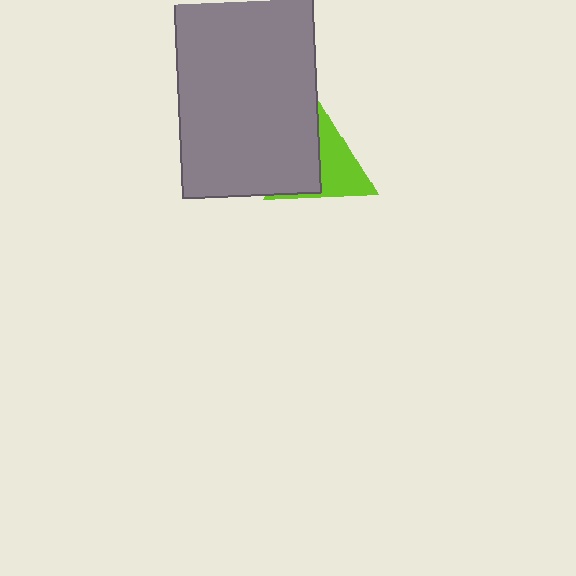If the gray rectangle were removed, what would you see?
You would see the complete lime triangle.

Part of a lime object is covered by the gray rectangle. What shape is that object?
It is a triangle.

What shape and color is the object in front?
The object in front is a gray rectangle.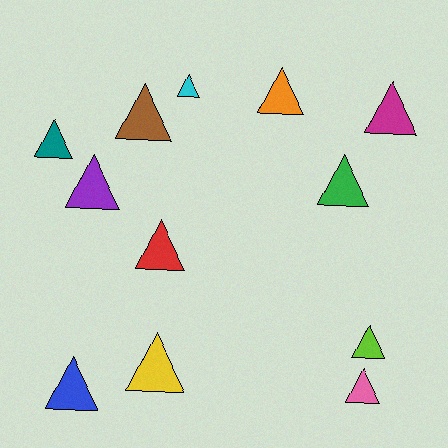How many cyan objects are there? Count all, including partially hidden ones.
There is 1 cyan object.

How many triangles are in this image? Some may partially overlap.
There are 12 triangles.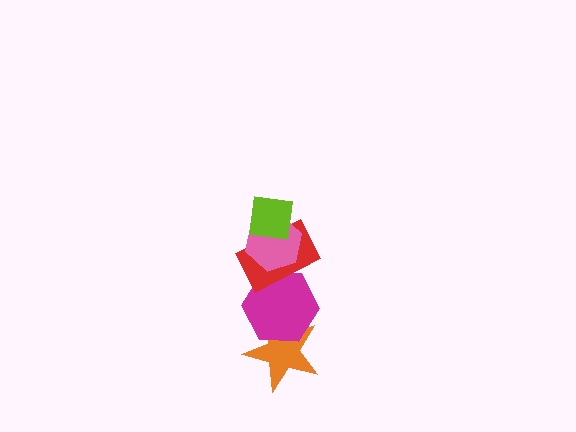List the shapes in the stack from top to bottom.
From top to bottom: the lime square, the pink hexagon, the red rectangle, the magenta hexagon, the orange star.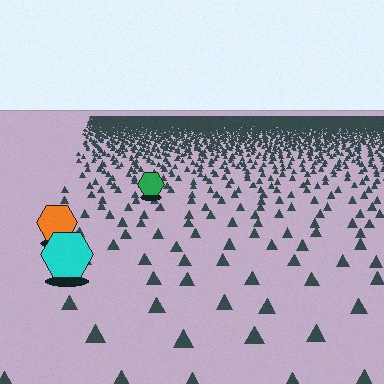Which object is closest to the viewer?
The cyan hexagon is closest. The texture marks near it are larger and more spread out.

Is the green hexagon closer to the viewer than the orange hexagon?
No. The orange hexagon is closer — you can tell from the texture gradient: the ground texture is coarser near it.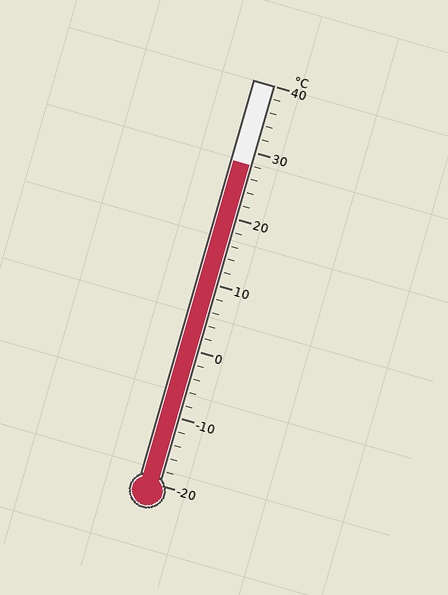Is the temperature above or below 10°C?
The temperature is above 10°C.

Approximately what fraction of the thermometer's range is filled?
The thermometer is filled to approximately 80% of its range.